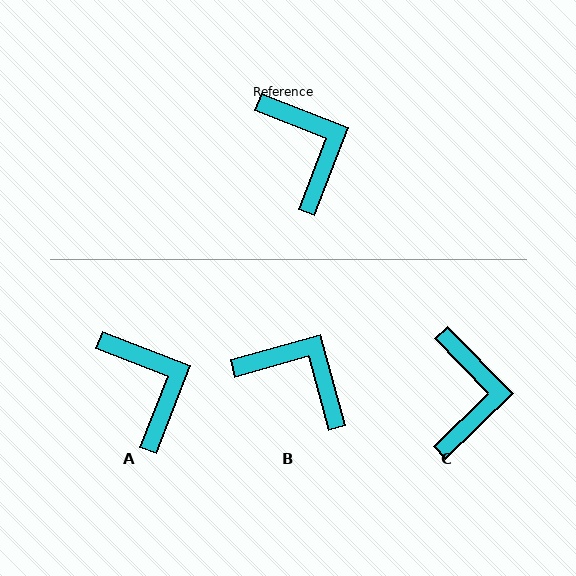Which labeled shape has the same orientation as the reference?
A.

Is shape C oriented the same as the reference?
No, it is off by about 25 degrees.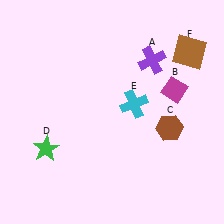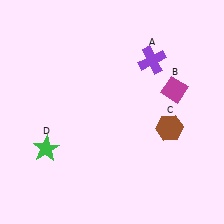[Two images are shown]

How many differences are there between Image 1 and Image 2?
There are 2 differences between the two images.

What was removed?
The cyan cross (E), the brown square (F) were removed in Image 2.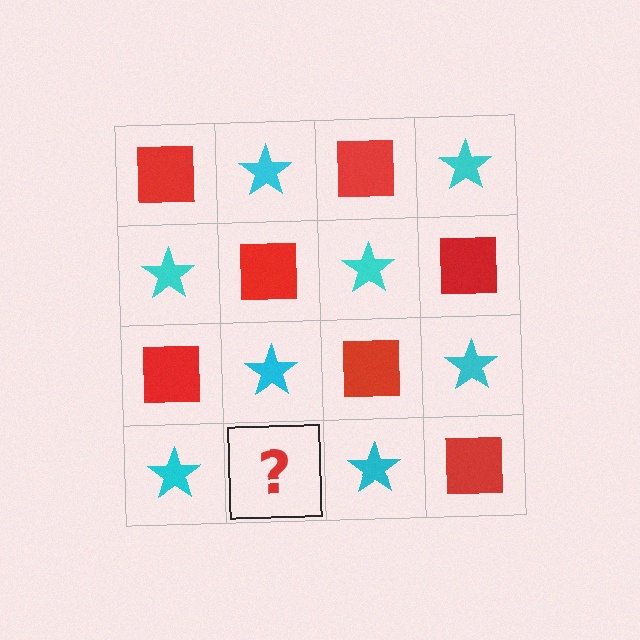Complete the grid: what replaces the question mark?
The question mark should be replaced with a red square.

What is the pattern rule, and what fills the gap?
The rule is that it alternates red square and cyan star in a checkerboard pattern. The gap should be filled with a red square.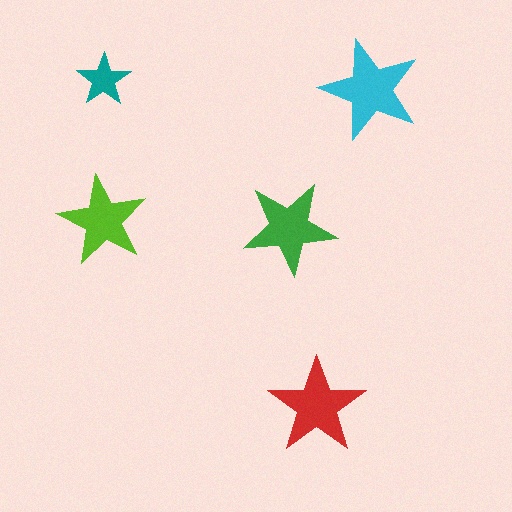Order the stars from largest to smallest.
the cyan one, the red one, the green one, the lime one, the teal one.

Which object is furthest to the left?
The lime star is leftmost.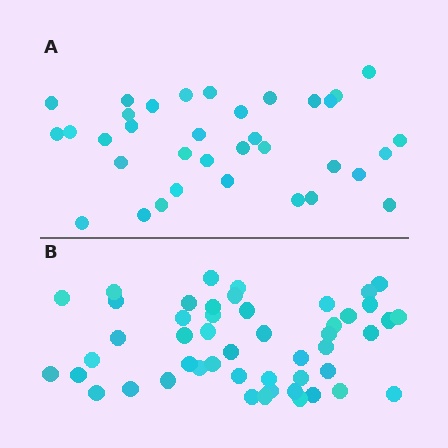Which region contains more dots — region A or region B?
Region B (the bottom region) has more dots.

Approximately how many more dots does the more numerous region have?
Region B has approximately 15 more dots than region A.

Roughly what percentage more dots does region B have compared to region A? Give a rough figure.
About 40% more.